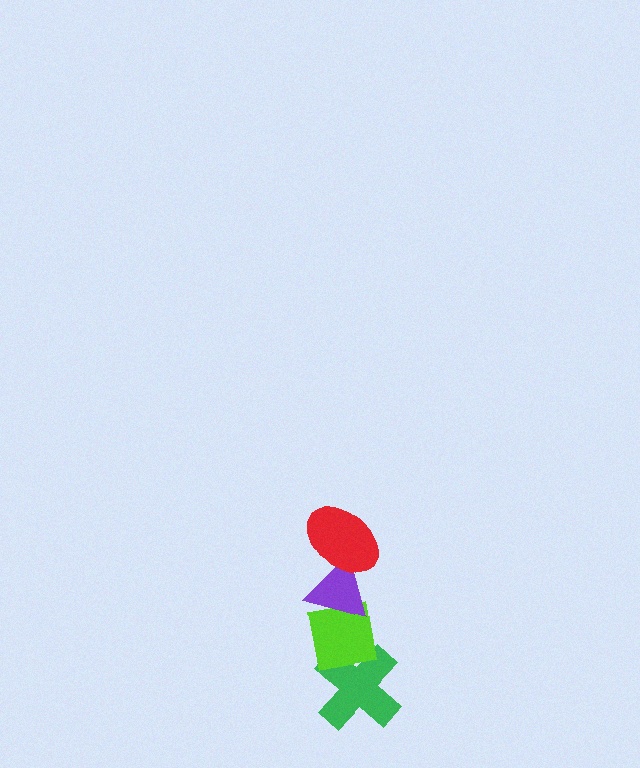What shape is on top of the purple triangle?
The red ellipse is on top of the purple triangle.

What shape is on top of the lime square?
The purple triangle is on top of the lime square.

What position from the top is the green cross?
The green cross is 4th from the top.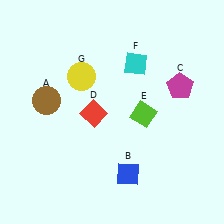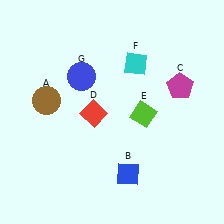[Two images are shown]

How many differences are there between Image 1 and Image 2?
There is 1 difference between the two images.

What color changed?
The circle (G) changed from yellow in Image 1 to blue in Image 2.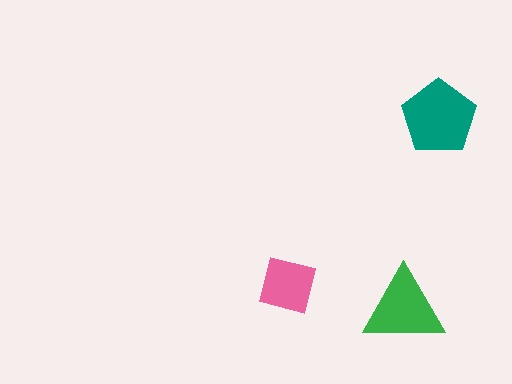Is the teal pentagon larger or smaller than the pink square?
Larger.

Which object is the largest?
The teal pentagon.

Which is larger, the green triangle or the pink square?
The green triangle.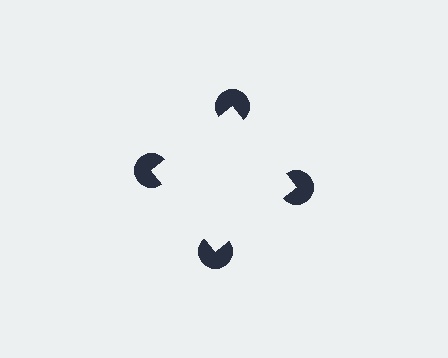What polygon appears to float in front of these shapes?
An illusory square — its edges are inferred from the aligned wedge cuts in the pac-man discs, not physically drawn.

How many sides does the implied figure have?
4 sides.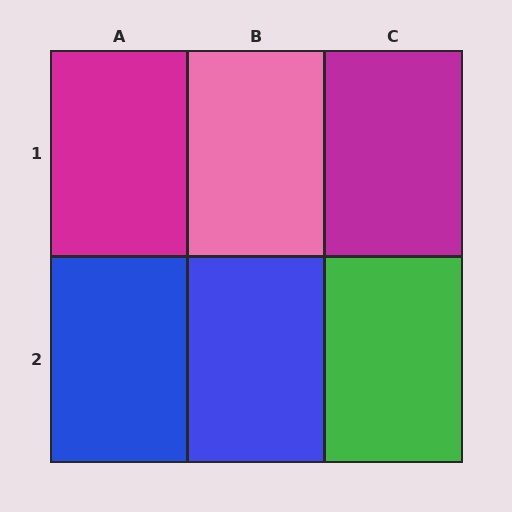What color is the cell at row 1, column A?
Magenta.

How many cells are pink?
1 cell is pink.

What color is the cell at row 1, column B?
Pink.